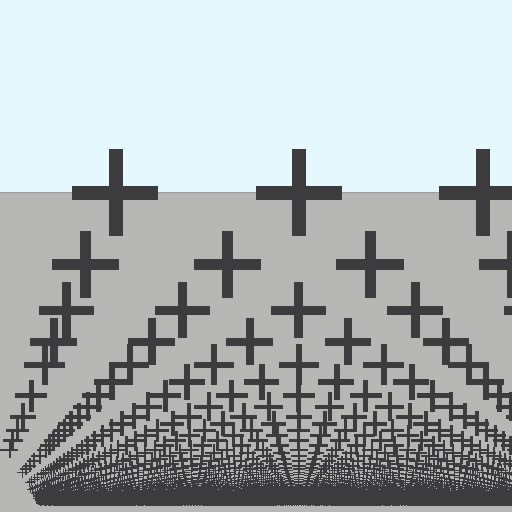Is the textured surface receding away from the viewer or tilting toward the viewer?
The surface appears to tilt toward the viewer. Texture elements get larger and sparser toward the top.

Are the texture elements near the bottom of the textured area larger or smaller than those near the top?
Smaller. The gradient is inverted — elements near the bottom are smaller and denser.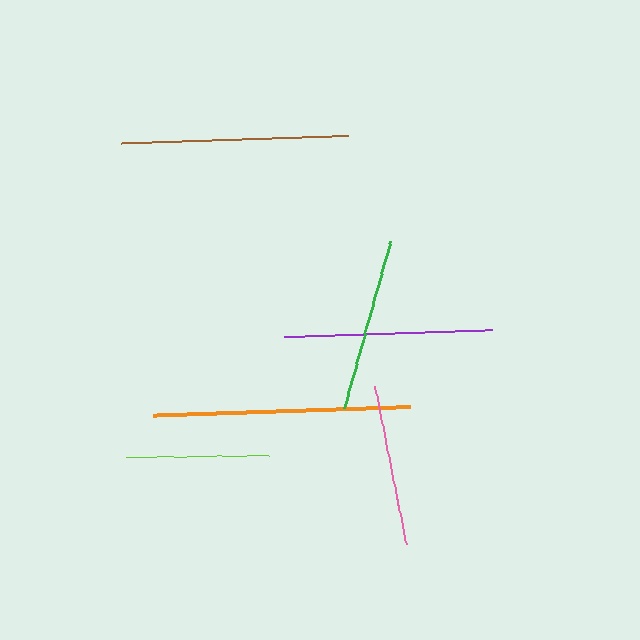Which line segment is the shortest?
The lime line is the shortest at approximately 142 pixels.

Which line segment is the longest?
The orange line is the longest at approximately 257 pixels.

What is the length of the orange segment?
The orange segment is approximately 257 pixels long.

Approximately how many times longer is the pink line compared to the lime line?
The pink line is approximately 1.1 times the length of the lime line.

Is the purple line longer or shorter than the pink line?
The purple line is longer than the pink line.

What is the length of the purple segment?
The purple segment is approximately 209 pixels long.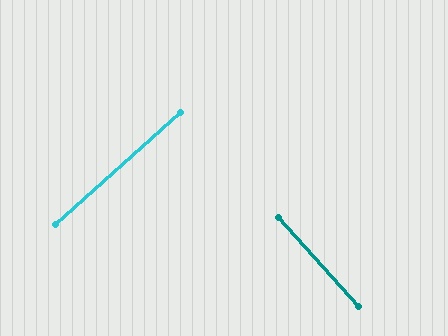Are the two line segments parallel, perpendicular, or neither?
Perpendicular — they meet at approximately 90°.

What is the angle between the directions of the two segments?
Approximately 90 degrees.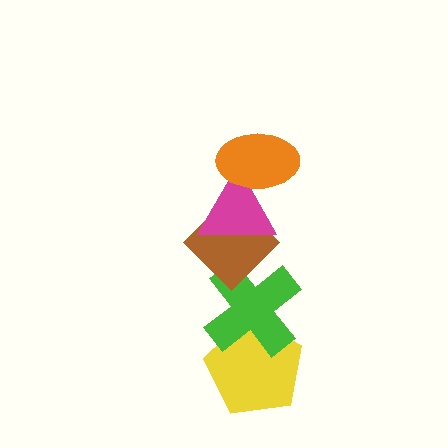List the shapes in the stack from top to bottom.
From top to bottom: the orange ellipse, the magenta triangle, the brown diamond, the green cross, the yellow pentagon.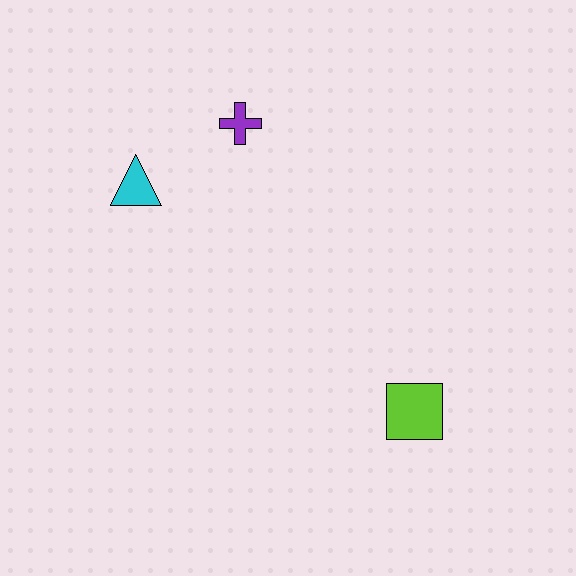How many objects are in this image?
There are 3 objects.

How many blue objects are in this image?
There are no blue objects.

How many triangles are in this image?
There is 1 triangle.